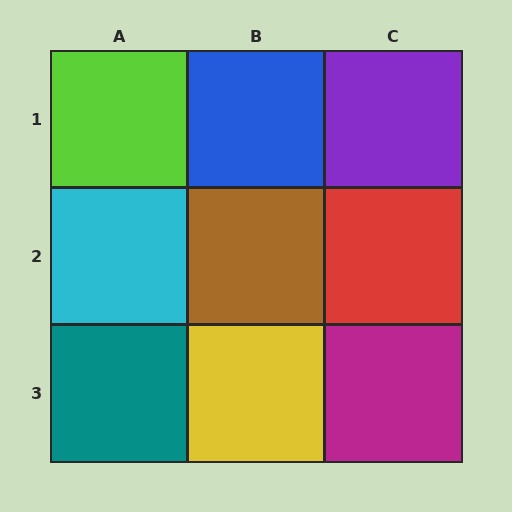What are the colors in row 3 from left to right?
Teal, yellow, magenta.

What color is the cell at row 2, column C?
Red.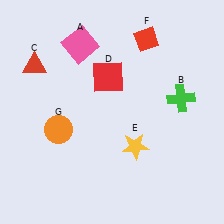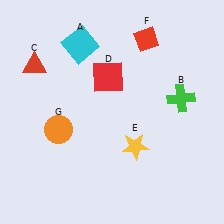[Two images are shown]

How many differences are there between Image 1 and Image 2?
There is 1 difference between the two images.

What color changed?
The square (A) changed from pink in Image 1 to cyan in Image 2.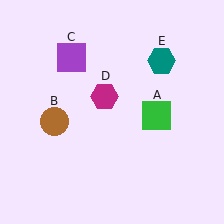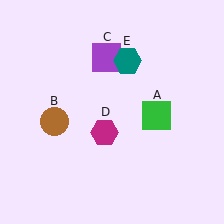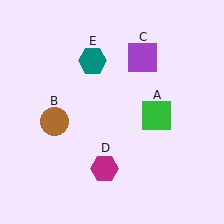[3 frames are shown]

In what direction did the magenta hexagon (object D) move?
The magenta hexagon (object D) moved down.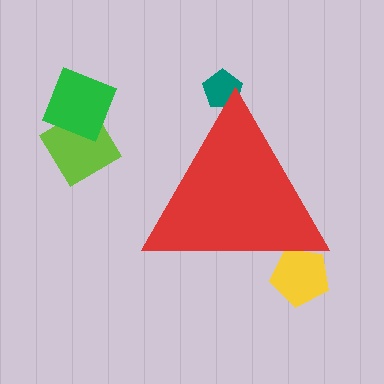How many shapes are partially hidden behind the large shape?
3 shapes are partially hidden.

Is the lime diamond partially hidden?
No, the lime diamond is fully visible.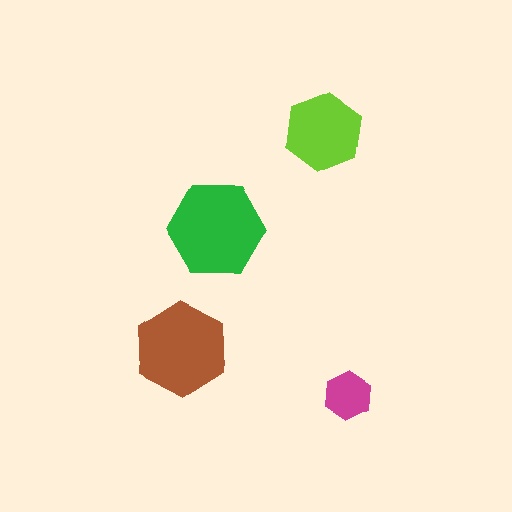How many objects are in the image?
There are 4 objects in the image.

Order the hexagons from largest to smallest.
the green one, the brown one, the lime one, the magenta one.